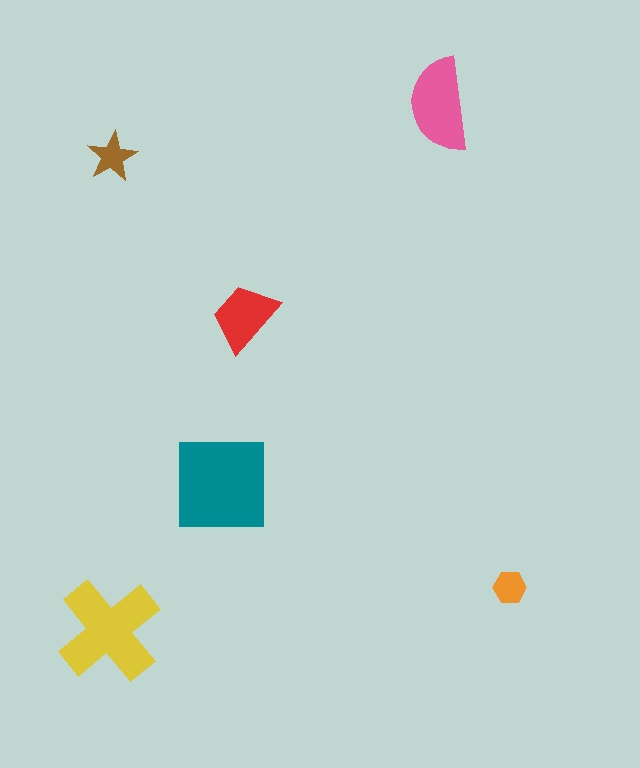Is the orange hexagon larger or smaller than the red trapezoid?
Smaller.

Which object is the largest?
The teal square.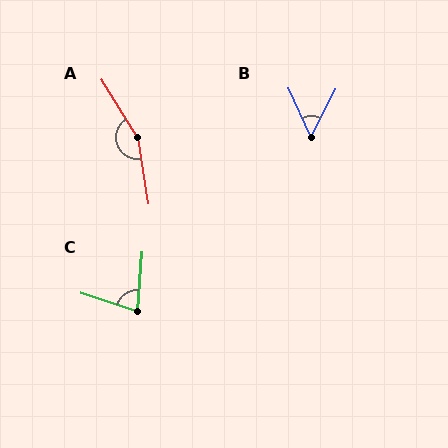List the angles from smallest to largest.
B (51°), C (76°), A (157°).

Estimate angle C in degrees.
Approximately 76 degrees.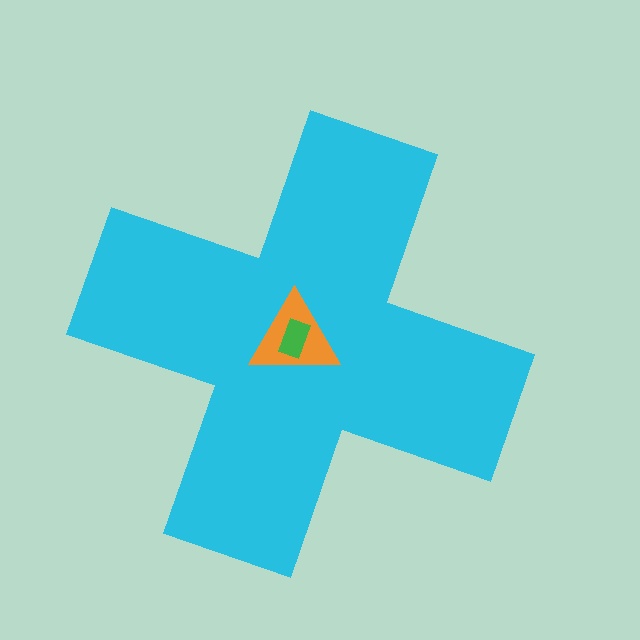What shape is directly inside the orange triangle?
The green rectangle.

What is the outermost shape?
The cyan cross.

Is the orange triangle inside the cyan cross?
Yes.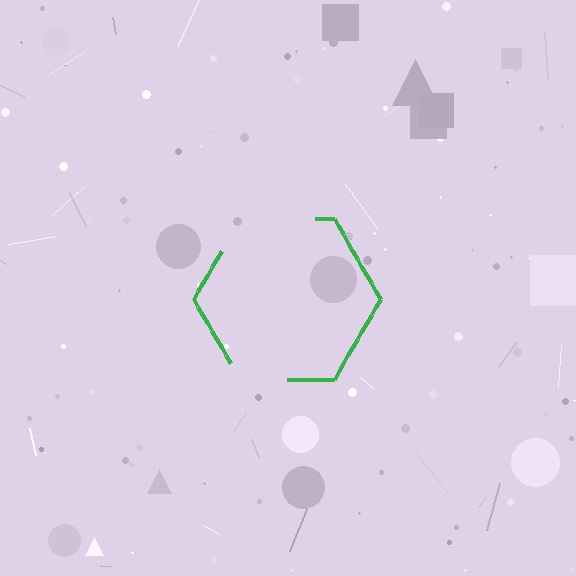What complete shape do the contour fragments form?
The contour fragments form a hexagon.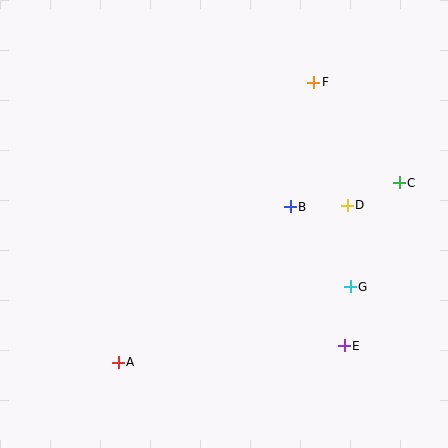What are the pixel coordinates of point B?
Point B is at (290, 207).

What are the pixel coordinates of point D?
Point D is at (347, 205).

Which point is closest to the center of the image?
Point B at (290, 207) is closest to the center.